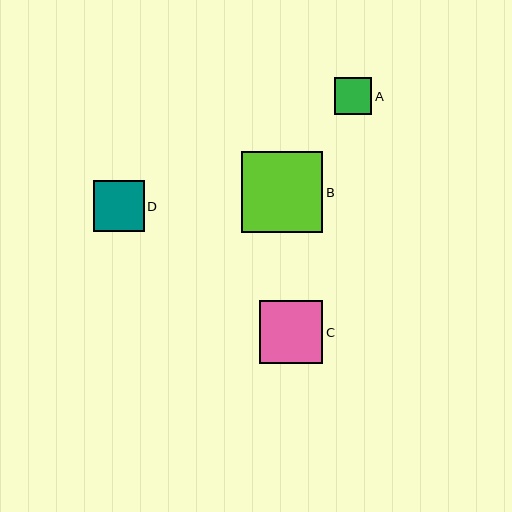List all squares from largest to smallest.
From largest to smallest: B, C, D, A.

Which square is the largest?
Square B is the largest with a size of approximately 81 pixels.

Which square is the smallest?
Square A is the smallest with a size of approximately 37 pixels.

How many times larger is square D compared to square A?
Square D is approximately 1.4 times the size of square A.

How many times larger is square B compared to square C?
Square B is approximately 1.3 times the size of square C.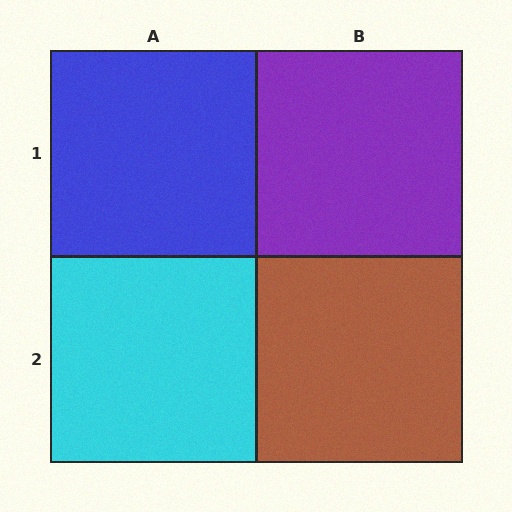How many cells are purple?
1 cell is purple.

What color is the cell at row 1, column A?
Blue.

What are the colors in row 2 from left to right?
Cyan, brown.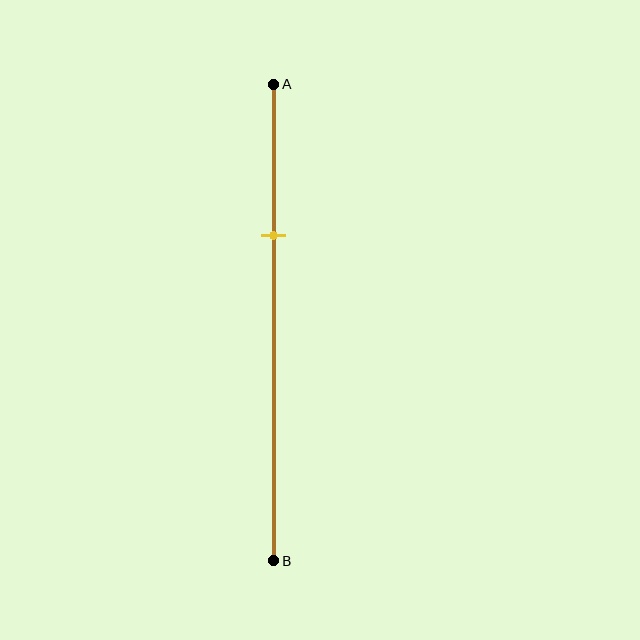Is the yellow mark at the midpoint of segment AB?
No, the mark is at about 30% from A, not at the 50% midpoint.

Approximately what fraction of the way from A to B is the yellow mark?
The yellow mark is approximately 30% of the way from A to B.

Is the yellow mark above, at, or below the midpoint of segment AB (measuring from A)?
The yellow mark is above the midpoint of segment AB.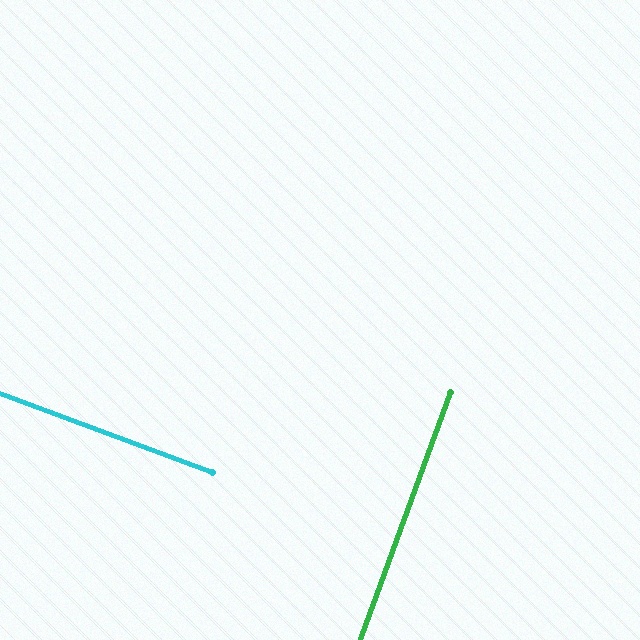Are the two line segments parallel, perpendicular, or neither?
Perpendicular — they meet at approximately 90°.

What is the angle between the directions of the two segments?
Approximately 90 degrees.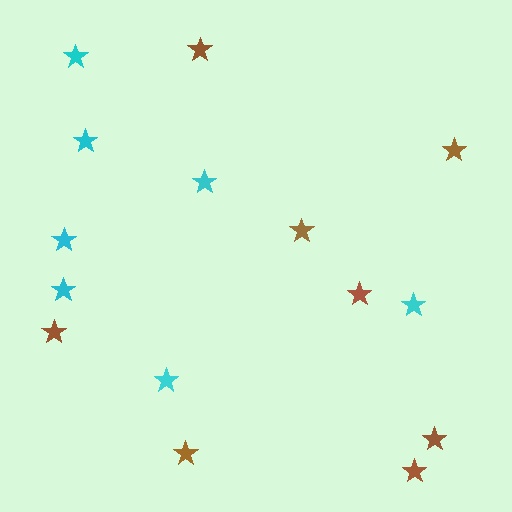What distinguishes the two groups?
There are 2 groups: one group of cyan stars (7) and one group of brown stars (8).